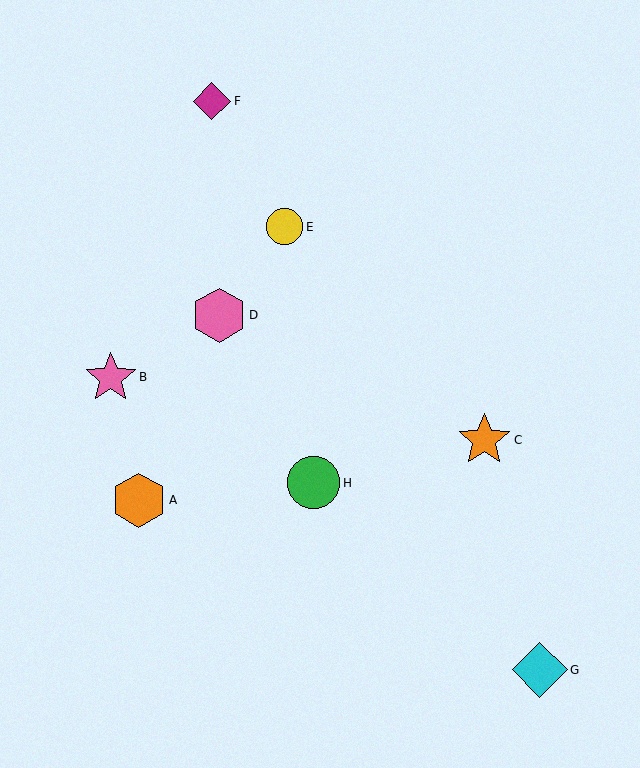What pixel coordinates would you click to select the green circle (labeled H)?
Click at (314, 483) to select the green circle H.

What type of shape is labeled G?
Shape G is a cyan diamond.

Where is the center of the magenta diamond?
The center of the magenta diamond is at (212, 101).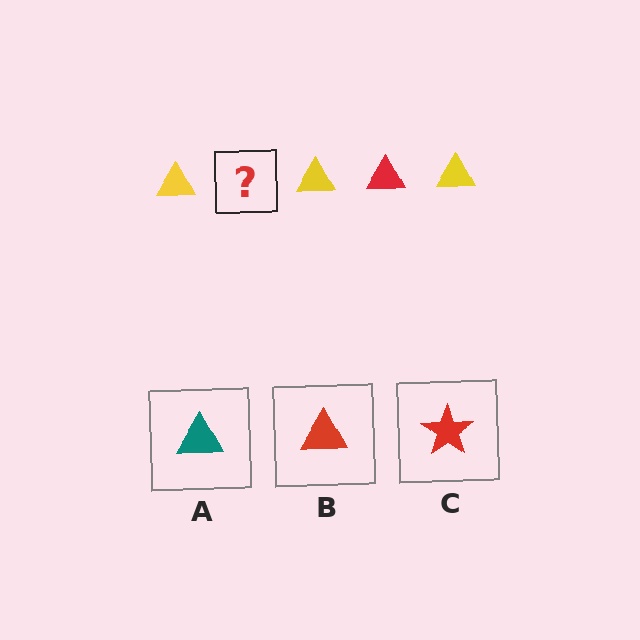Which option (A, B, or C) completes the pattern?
B.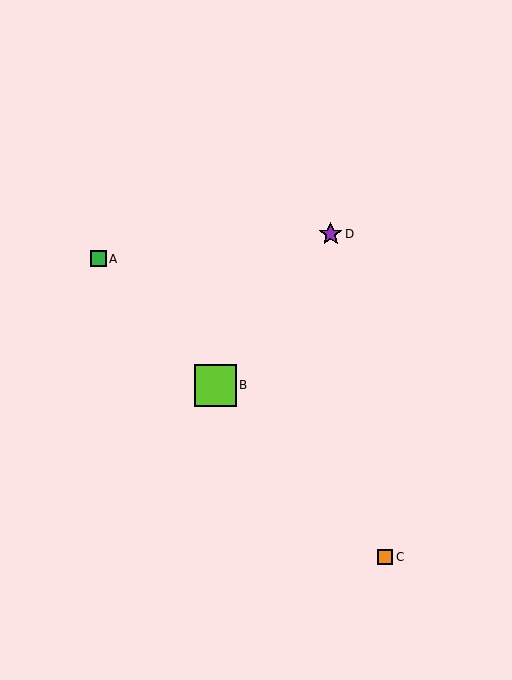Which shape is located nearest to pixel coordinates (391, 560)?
The orange square (labeled C) at (385, 557) is nearest to that location.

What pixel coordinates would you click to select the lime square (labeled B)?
Click at (216, 385) to select the lime square B.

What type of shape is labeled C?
Shape C is an orange square.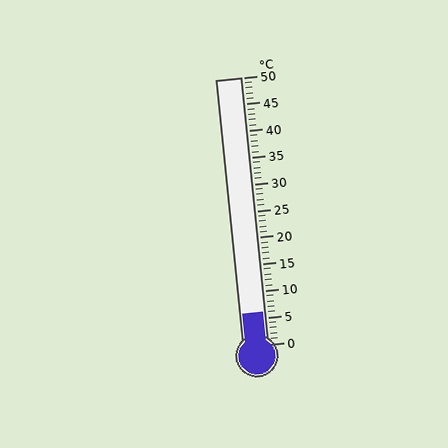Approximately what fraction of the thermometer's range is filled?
The thermometer is filled to approximately 10% of its range.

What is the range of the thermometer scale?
The thermometer scale ranges from 0°C to 50°C.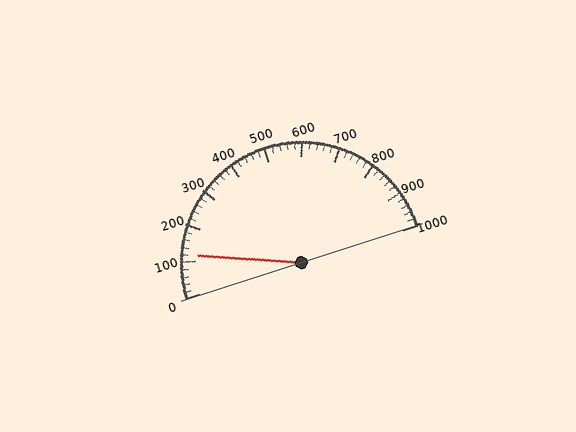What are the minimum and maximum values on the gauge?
The gauge ranges from 0 to 1000.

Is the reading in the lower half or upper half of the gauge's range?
The reading is in the lower half of the range (0 to 1000).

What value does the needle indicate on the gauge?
The needle indicates approximately 120.